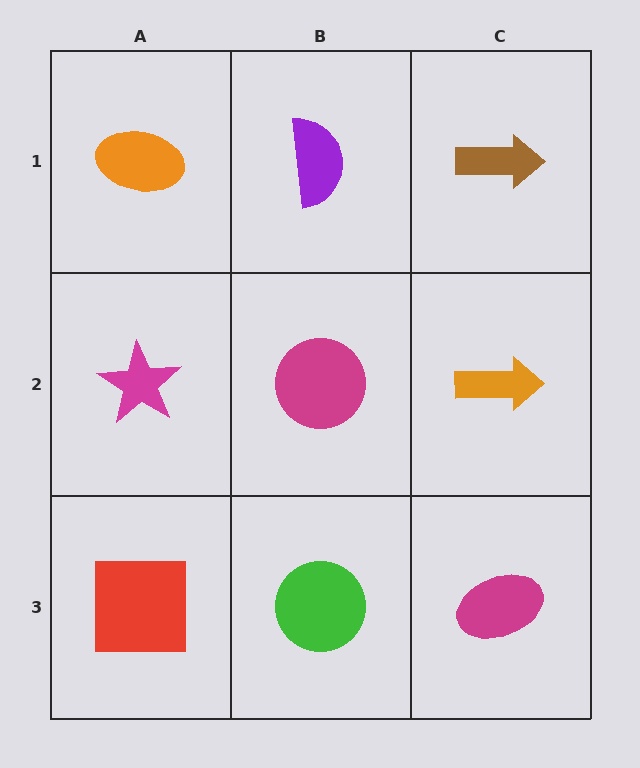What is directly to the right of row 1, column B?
A brown arrow.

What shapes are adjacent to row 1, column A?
A magenta star (row 2, column A), a purple semicircle (row 1, column B).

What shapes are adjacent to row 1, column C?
An orange arrow (row 2, column C), a purple semicircle (row 1, column B).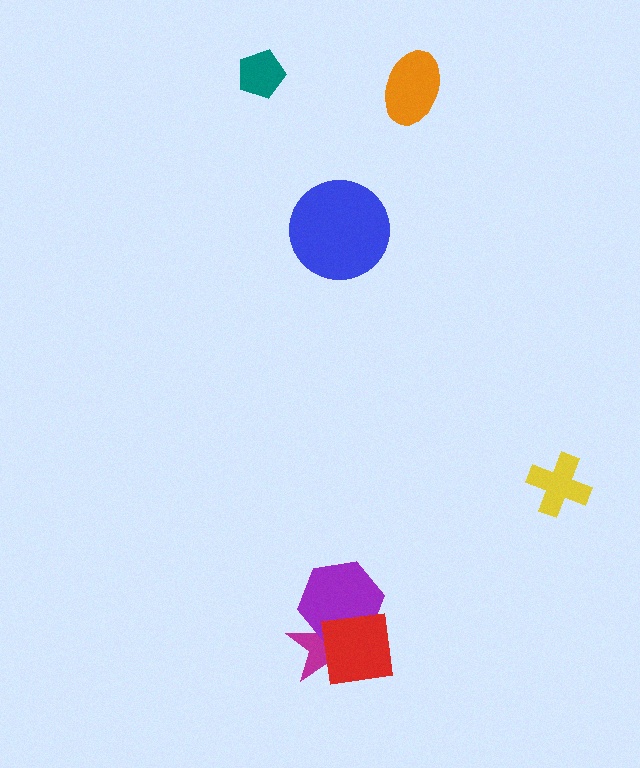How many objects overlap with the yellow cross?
0 objects overlap with the yellow cross.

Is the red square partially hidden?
No, no other shape covers it.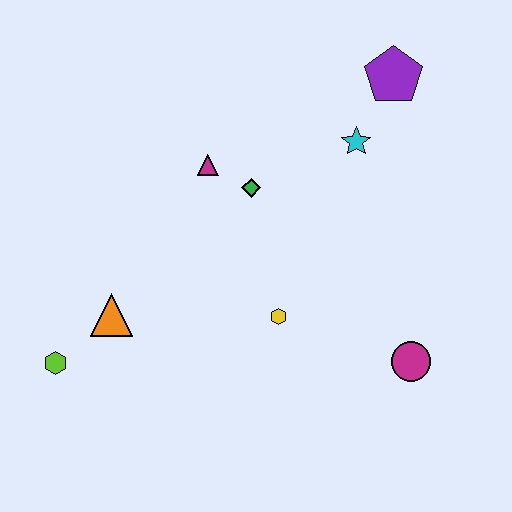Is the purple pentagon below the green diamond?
No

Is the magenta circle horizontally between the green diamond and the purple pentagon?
No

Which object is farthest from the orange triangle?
The purple pentagon is farthest from the orange triangle.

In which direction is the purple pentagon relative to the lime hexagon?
The purple pentagon is to the right of the lime hexagon.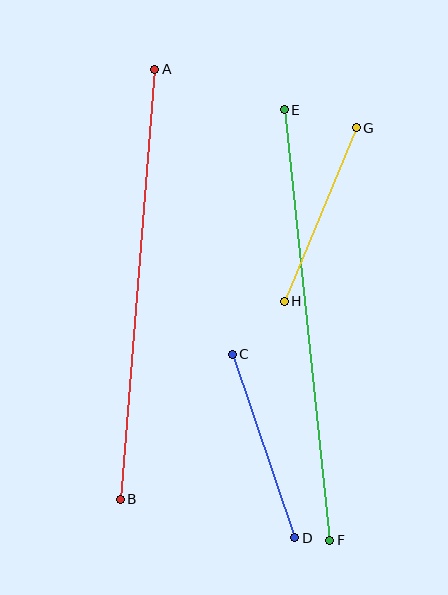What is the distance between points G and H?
The distance is approximately 188 pixels.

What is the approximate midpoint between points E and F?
The midpoint is at approximately (307, 325) pixels.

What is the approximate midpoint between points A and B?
The midpoint is at approximately (138, 284) pixels.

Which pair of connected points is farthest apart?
Points E and F are farthest apart.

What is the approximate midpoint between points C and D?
The midpoint is at approximately (264, 446) pixels.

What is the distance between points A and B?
The distance is approximately 432 pixels.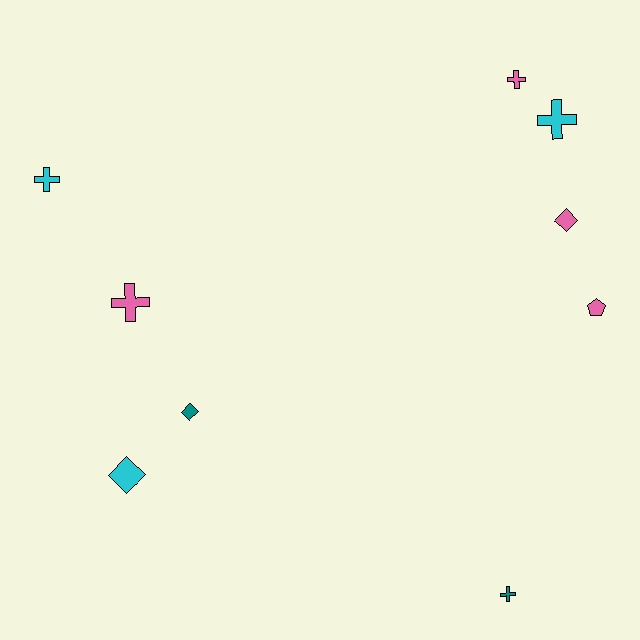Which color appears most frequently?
Pink, with 4 objects.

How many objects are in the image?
There are 9 objects.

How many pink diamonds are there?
There is 1 pink diamond.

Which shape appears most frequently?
Cross, with 5 objects.